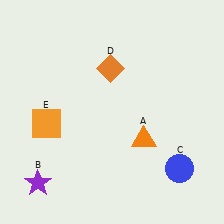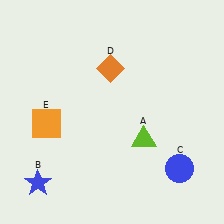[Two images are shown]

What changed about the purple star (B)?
In Image 1, B is purple. In Image 2, it changed to blue.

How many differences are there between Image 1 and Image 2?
There are 2 differences between the two images.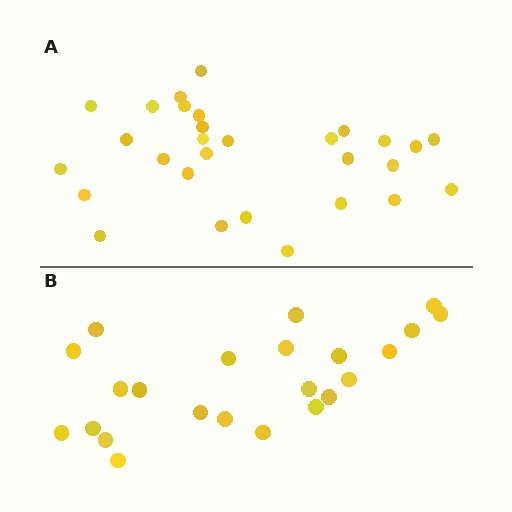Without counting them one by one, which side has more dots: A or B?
Region A (the top region) has more dots.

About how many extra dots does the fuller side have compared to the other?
Region A has about 6 more dots than region B.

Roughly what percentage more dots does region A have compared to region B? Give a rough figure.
About 25% more.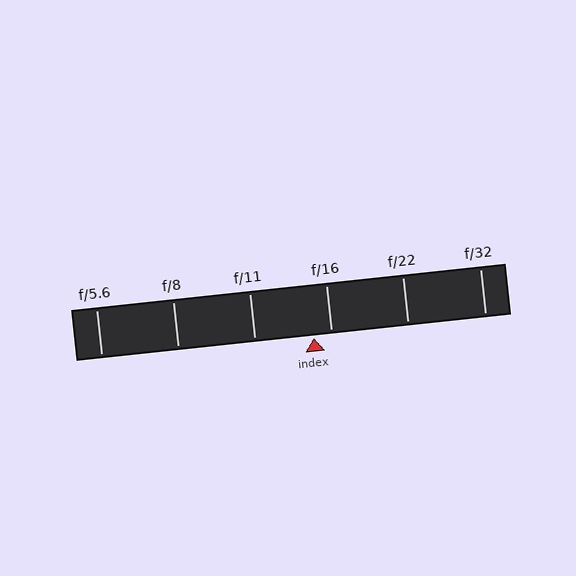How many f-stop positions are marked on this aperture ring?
There are 6 f-stop positions marked.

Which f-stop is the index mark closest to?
The index mark is closest to f/16.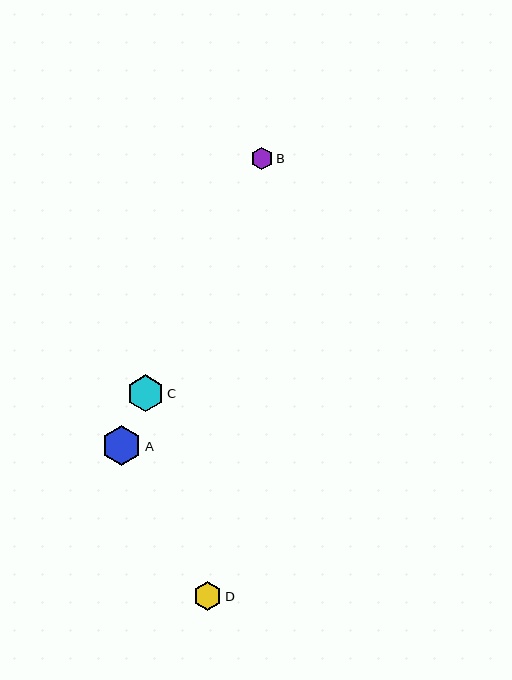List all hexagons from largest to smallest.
From largest to smallest: A, C, D, B.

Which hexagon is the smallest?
Hexagon B is the smallest with a size of approximately 23 pixels.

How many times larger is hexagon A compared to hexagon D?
Hexagon A is approximately 1.4 times the size of hexagon D.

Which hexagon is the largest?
Hexagon A is the largest with a size of approximately 40 pixels.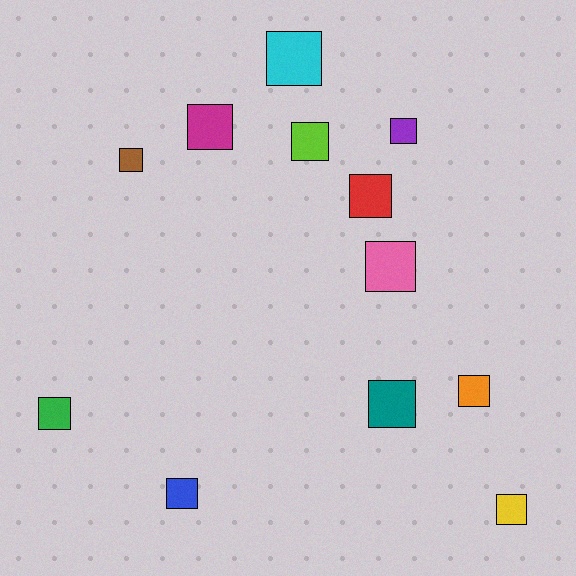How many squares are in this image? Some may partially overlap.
There are 12 squares.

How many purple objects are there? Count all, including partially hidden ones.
There is 1 purple object.